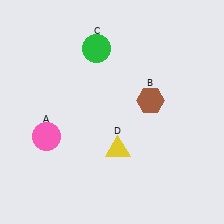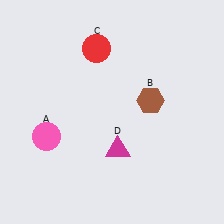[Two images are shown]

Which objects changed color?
C changed from green to red. D changed from yellow to magenta.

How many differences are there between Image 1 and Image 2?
There are 2 differences between the two images.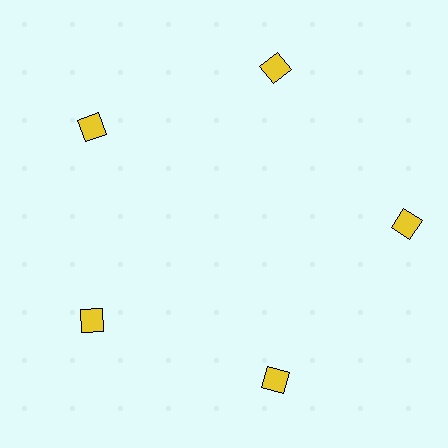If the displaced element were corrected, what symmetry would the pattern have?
It would have 5-fold rotational symmetry — the pattern would map onto itself every 72 degrees.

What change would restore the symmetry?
The symmetry would be restored by moving it inward, back onto the ring so that all 5 squares sit at equal angles and equal distance from the center.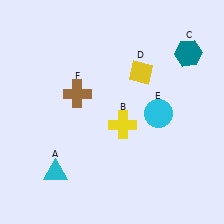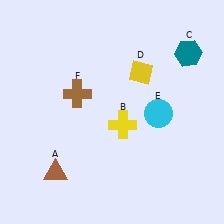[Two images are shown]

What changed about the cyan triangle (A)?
In Image 1, A is cyan. In Image 2, it changed to brown.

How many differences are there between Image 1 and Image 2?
There is 1 difference between the two images.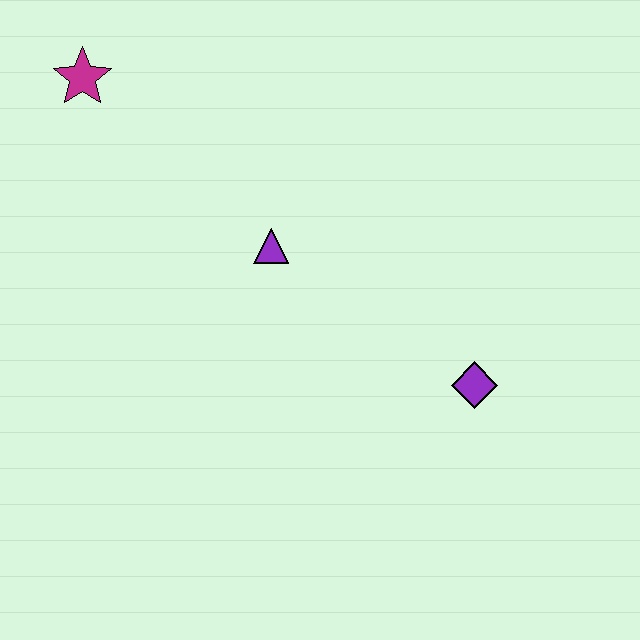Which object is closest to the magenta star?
The purple triangle is closest to the magenta star.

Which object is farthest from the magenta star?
The purple diamond is farthest from the magenta star.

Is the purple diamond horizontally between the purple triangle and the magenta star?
No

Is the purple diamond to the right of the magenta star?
Yes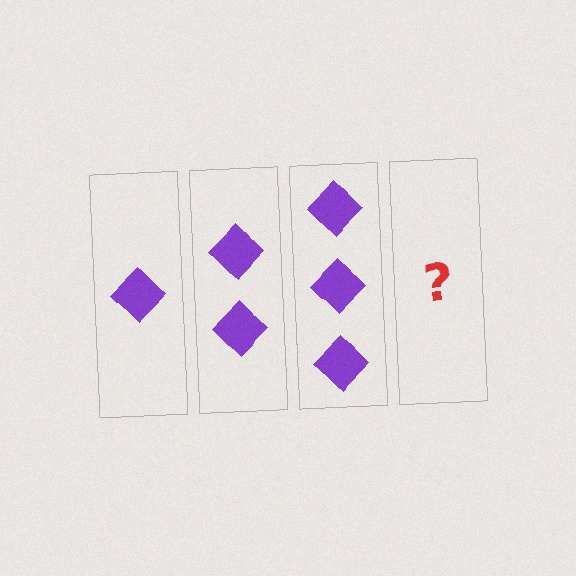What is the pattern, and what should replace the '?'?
The pattern is that each step adds one more diamond. The '?' should be 4 diamonds.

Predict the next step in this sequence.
The next step is 4 diamonds.